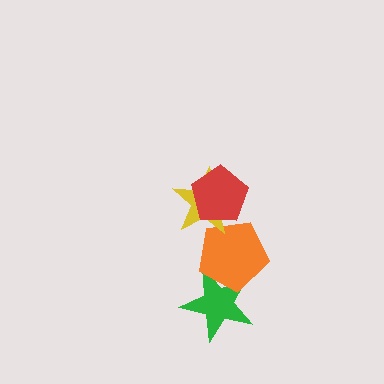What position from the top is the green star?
The green star is 4th from the top.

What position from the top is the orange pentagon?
The orange pentagon is 3rd from the top.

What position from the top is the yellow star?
The yellow star is 2nd from the top.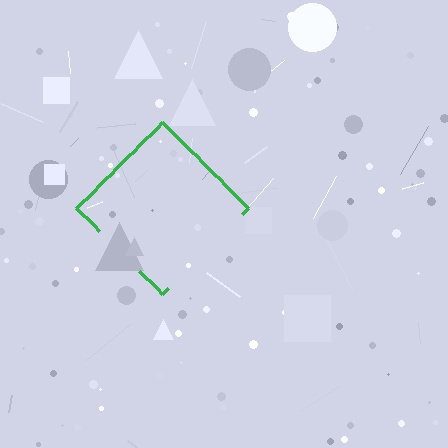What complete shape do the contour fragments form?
The contour fragments form a diamond.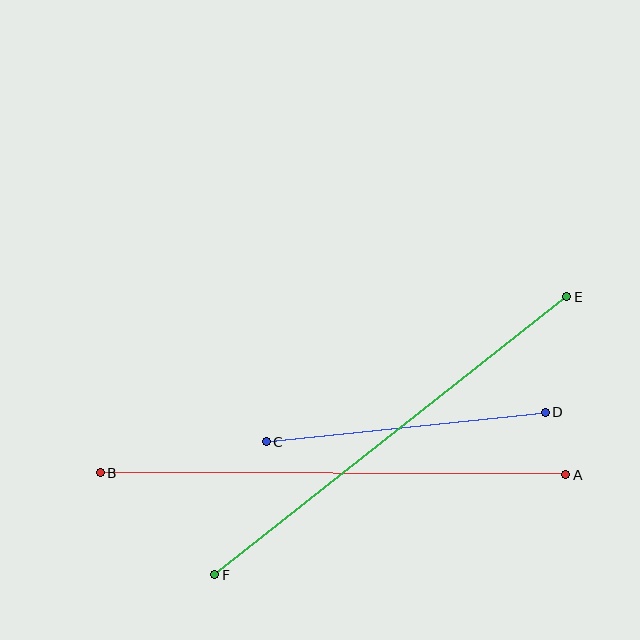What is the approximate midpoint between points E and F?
The midpoint is at approximately (391, 436) pixels.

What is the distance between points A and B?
The distance is approximately 466 pixels.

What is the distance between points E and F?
The distance is approximately 449 pixels.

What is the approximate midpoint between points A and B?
The midpoint is at approximately (333, 474) pixels.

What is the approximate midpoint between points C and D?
The midpoint is at approximately (406, 427) pixels.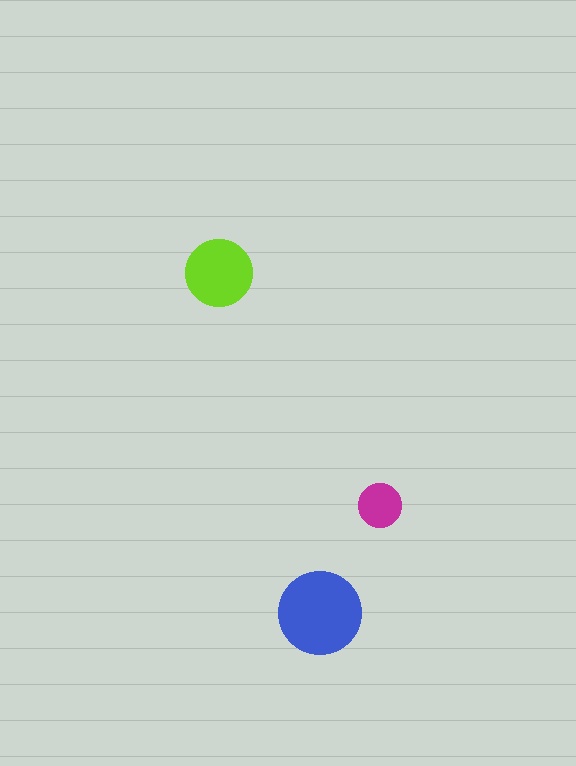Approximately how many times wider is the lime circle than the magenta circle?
About 1.5 times wider.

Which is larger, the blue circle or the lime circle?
The blue one.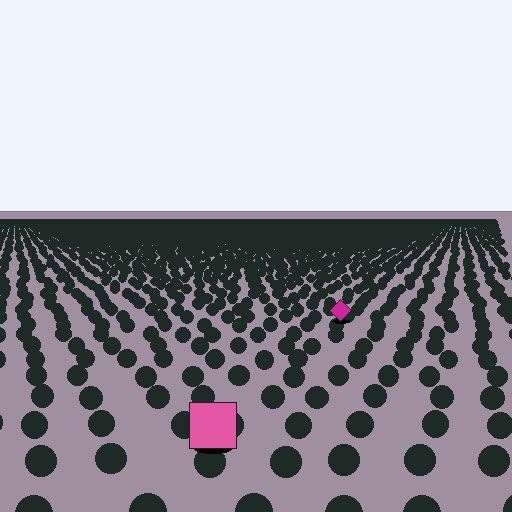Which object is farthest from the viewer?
The magenta diamond is farthest from the viewer. It appears smaller and the ground texture around it is denser.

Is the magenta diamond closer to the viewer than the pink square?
No. The pink square is closer — you can tell from the texture gradient: the ground texture is coarser near it.